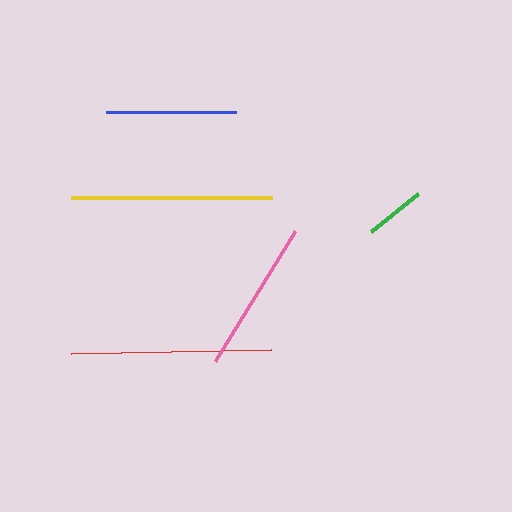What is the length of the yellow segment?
The yellow segment is approximately 200 pixels long.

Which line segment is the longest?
The yellow line is the longest at approximately 200 pixels.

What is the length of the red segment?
The red segment is approximately 200 pixels long.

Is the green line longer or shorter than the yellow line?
The yellow line is longer than the green line.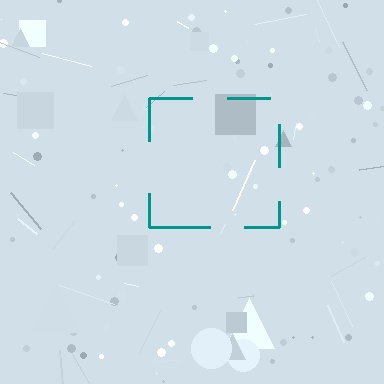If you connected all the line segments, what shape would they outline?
They would outline a square.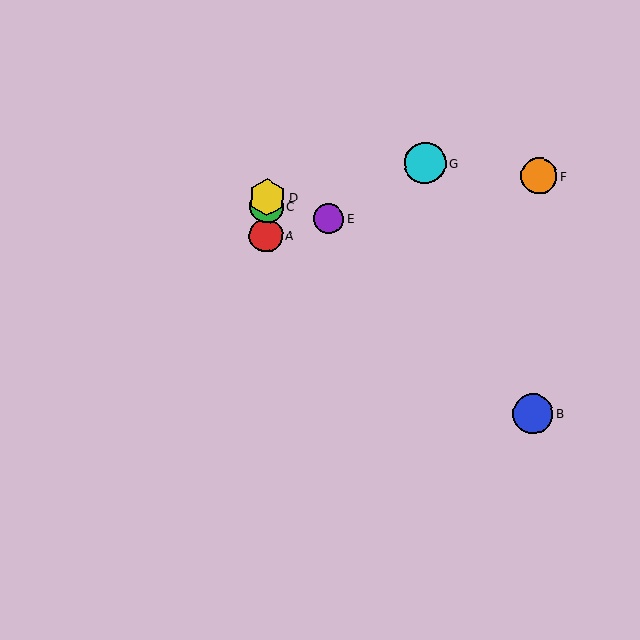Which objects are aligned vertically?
Objects A, C, D are aligned vertically.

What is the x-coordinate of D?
Object D is at x≈267.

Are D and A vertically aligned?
Yes, both are at x≈267.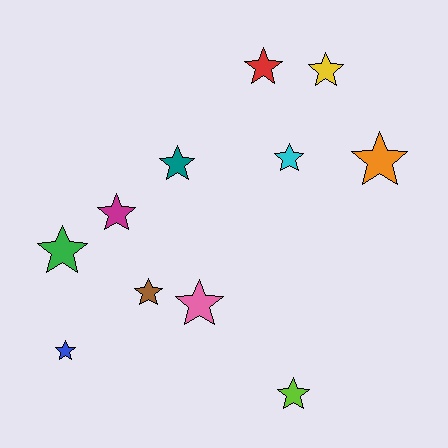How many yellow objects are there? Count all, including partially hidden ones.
There is 1 yellow object.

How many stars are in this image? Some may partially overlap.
There are 11 stars.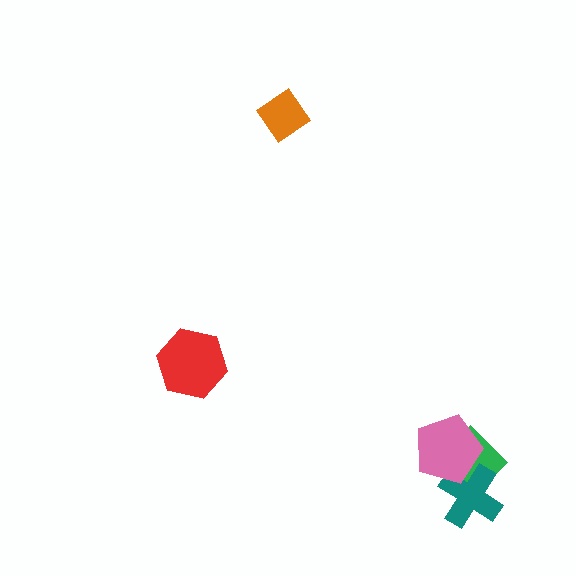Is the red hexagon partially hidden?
No, no other shape covers it.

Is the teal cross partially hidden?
Yes, it is partially covered by another shape.